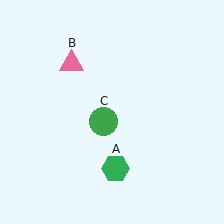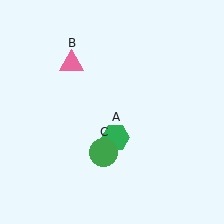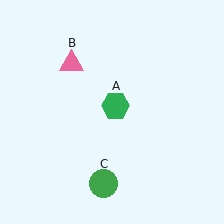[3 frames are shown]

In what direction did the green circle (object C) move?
The green circle (object C) moved down.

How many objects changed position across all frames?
2 objects changed position: green hexagon (object A), green circle (object C).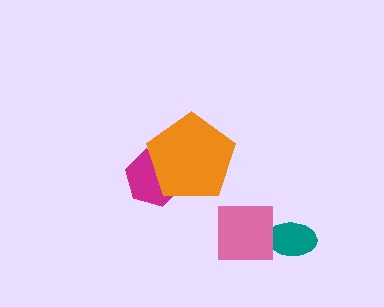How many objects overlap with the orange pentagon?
1 object overlaps with the orange pentagon.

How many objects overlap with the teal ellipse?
1 object overlaps with the teal ellipse.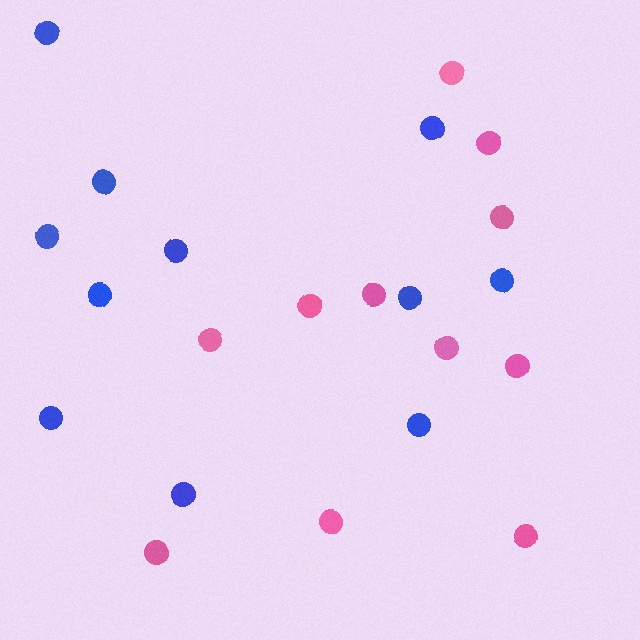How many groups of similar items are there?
There are 2 groups: one group of blue circles (11) and one group of pink circles (11).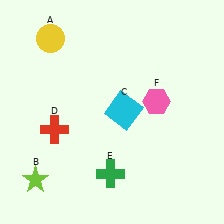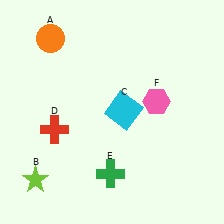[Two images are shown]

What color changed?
The circle (A) changed from yellow in Image 1 to orange in Image 2.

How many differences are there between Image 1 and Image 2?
There is 1 difference between the two images.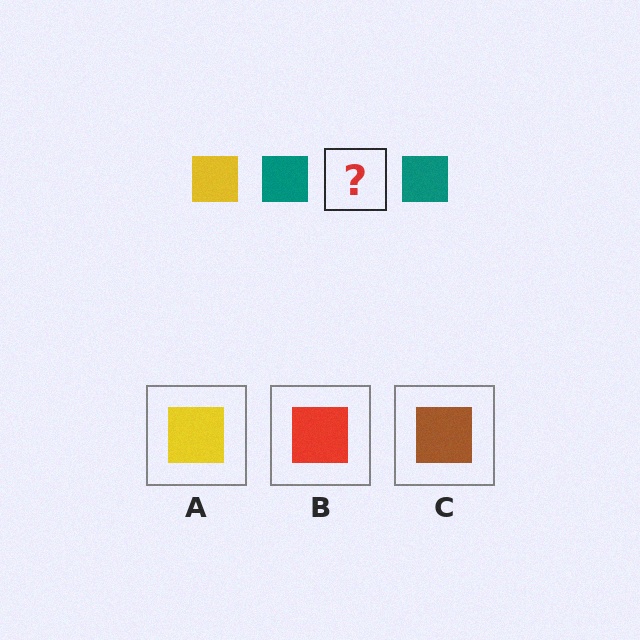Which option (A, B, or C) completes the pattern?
A.